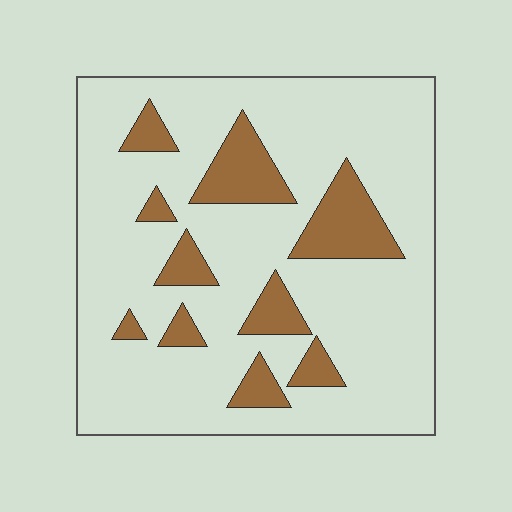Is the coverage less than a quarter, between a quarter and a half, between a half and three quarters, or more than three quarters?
Less than a quarter.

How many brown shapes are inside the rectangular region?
10.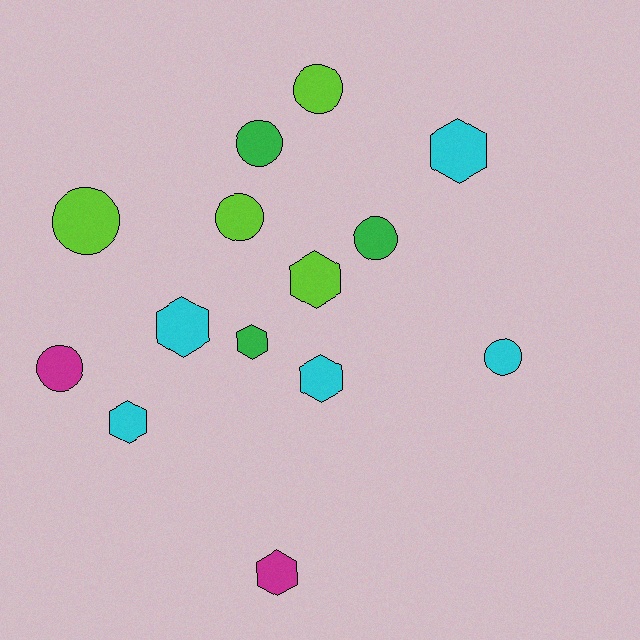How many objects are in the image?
There are 14 objects.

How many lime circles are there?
There are 3 lime circles.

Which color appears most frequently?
Cyan, with 5 objects.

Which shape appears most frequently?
Circle, with 7 objects.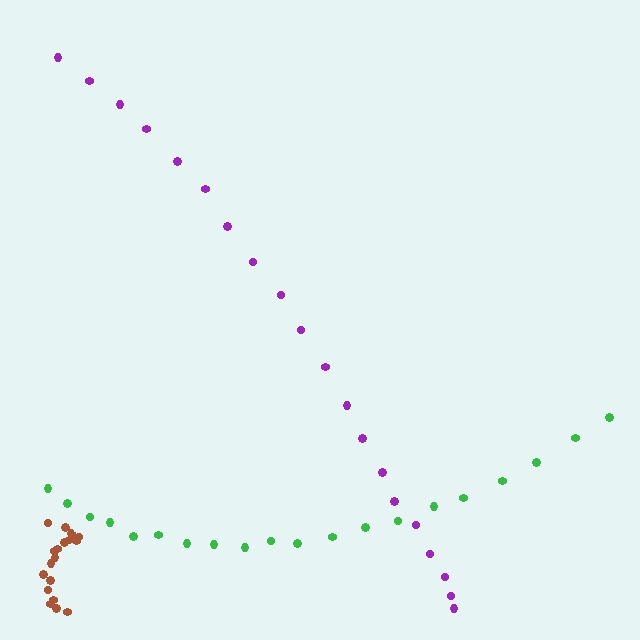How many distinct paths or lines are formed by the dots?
There are 3 distinct paths.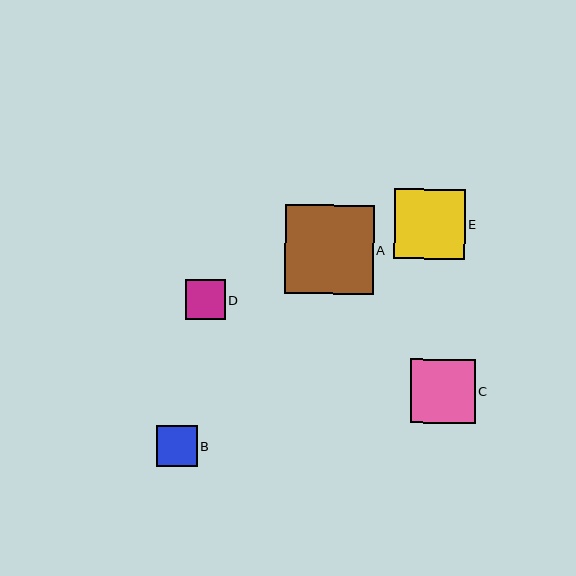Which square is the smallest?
Square D is the smallest with a size of approximately 40 pixels.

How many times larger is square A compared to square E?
Square A is approximately 1.3 times the size of square E.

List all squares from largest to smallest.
From largest to smallest: A, E, C, B, D.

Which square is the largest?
Square A is the largest with a size of approximately 89 pixels.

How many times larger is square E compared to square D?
Square E is approximately 1.8 times the size of square D.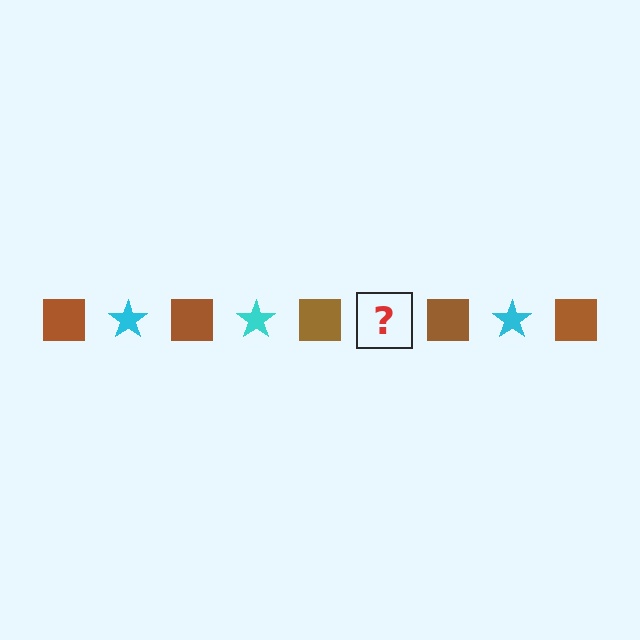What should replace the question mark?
The question mark should be replaced with a cyan star.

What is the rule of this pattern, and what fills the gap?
The rule is that the pattern alternates between brown square and cyan star. The gap should be filled with a cyan star.